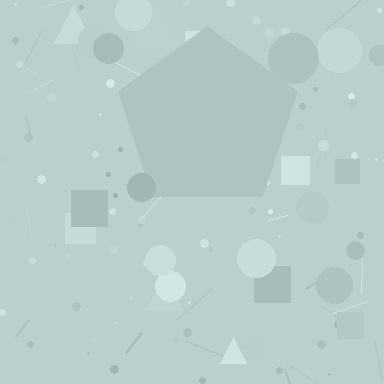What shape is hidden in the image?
A pentagon is hidden in the image.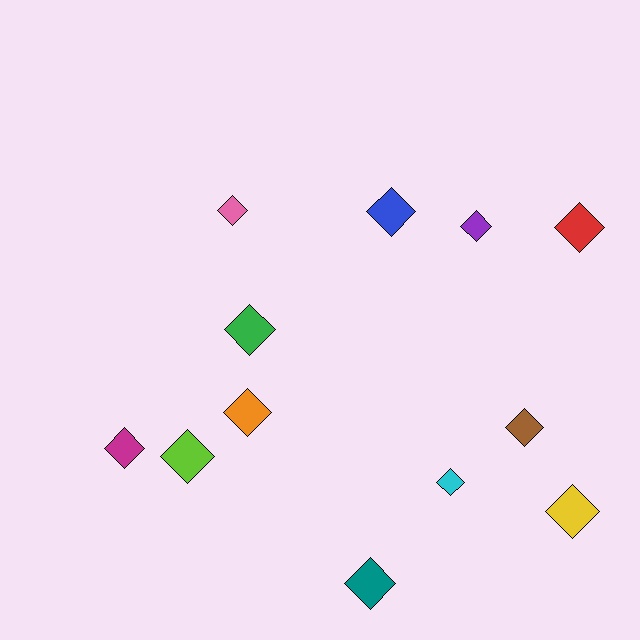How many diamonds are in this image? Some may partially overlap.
There are 12 diamonds.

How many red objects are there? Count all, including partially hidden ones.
There is 1 red object.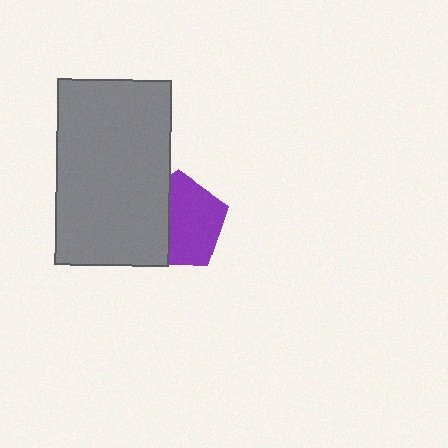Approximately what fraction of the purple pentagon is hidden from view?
Roughly 39% of the purple pentagon is hidden behind the gray rectangle.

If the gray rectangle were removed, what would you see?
You would see the complete purple pentagon.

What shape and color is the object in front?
The object in front is a gray rectangle.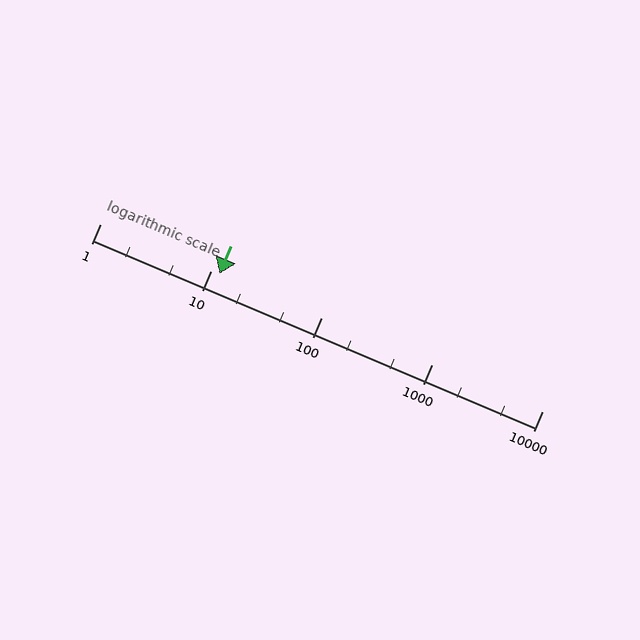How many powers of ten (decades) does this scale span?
The scale spans 4 decades, from 1 to 10000.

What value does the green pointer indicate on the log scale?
The pointer indicates approximately 12.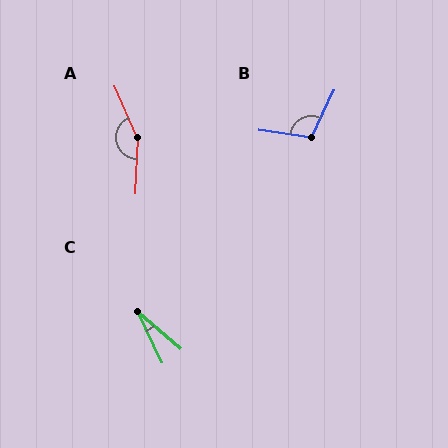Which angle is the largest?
A, at approximately 154 degrees.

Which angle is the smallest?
C, at approximately 24 degrees.